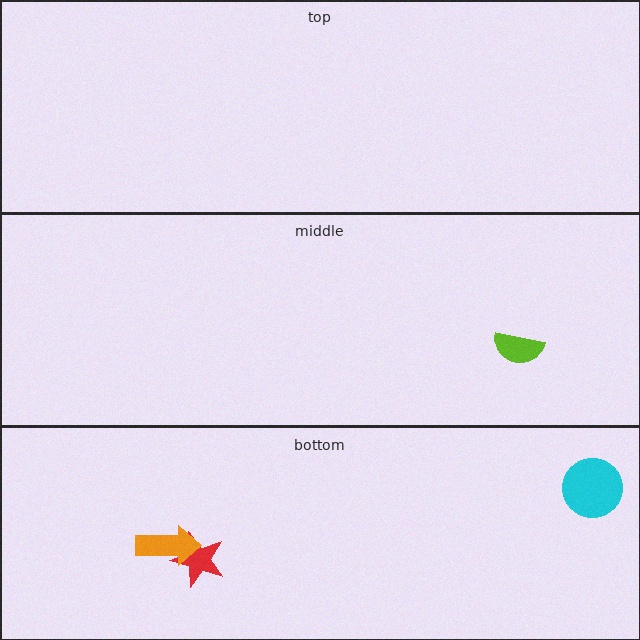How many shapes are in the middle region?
1.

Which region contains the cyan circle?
The bottom region.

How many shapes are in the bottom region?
3.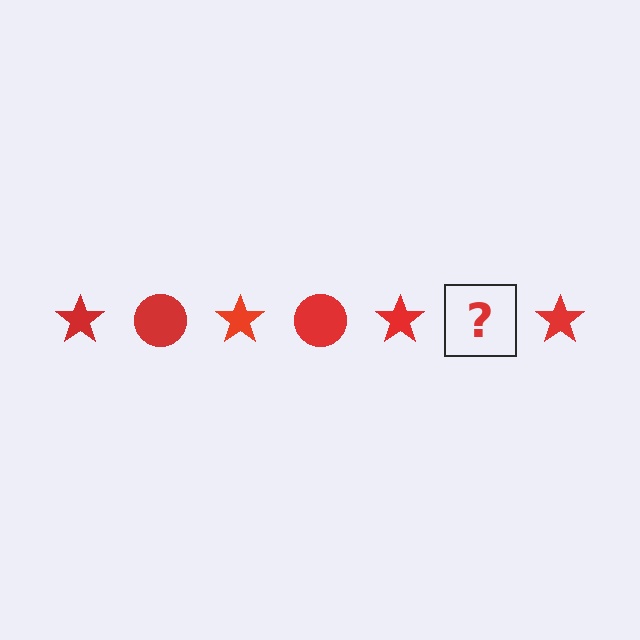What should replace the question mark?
The question mark should be replaced with a red circle.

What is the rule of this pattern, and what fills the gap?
The rule is that the pattern cycles through star, circle shapes in red. The gap should be filled with a red circle.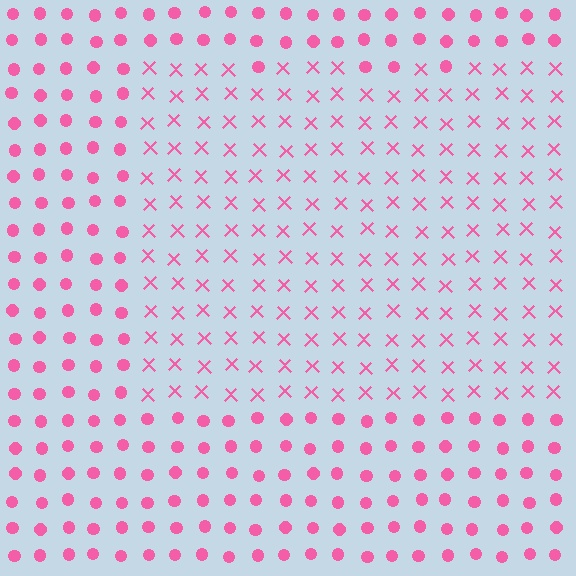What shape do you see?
I see a rectangle.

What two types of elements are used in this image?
The image uses X marks inside the rectangle region and circles outside it.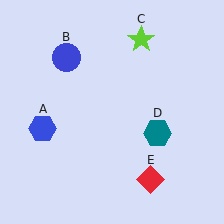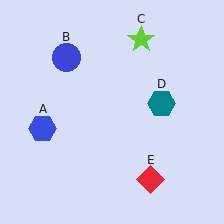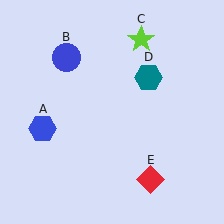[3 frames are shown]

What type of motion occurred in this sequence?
The teal hexagon (object D) rotated counterclockwise around the center of the scene.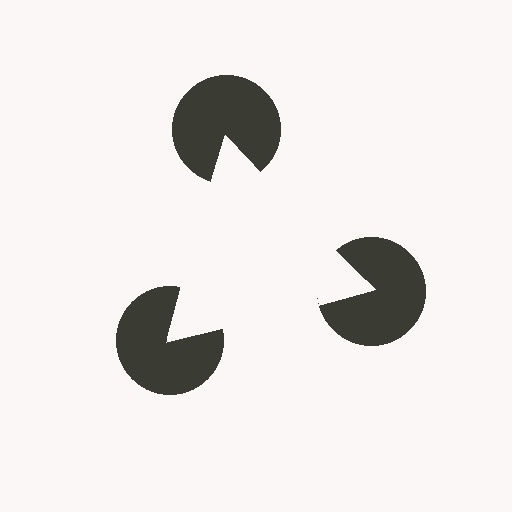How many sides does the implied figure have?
3 sides.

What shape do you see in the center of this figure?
An illusory triangle — its edges are inferred from the aligned wedge cuts in the pac-man discs, not physically drawn.